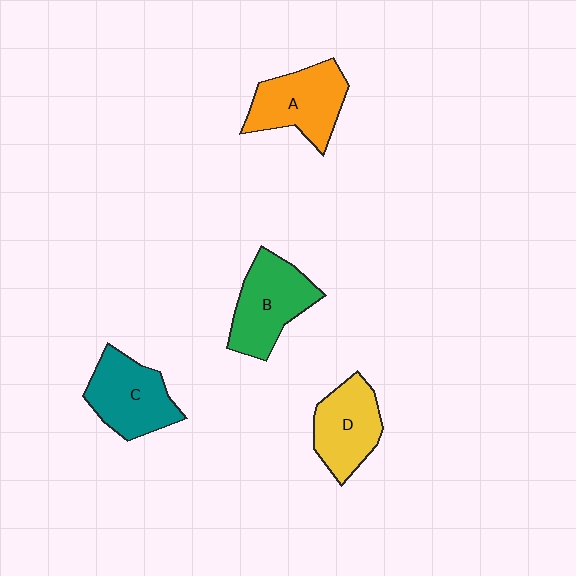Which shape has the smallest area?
Shape D (yellow).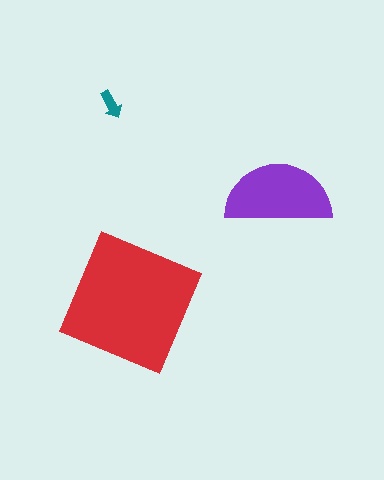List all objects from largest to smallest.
The red square, the purple semicircle, the teal arrow.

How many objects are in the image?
There are 3 objects in the image.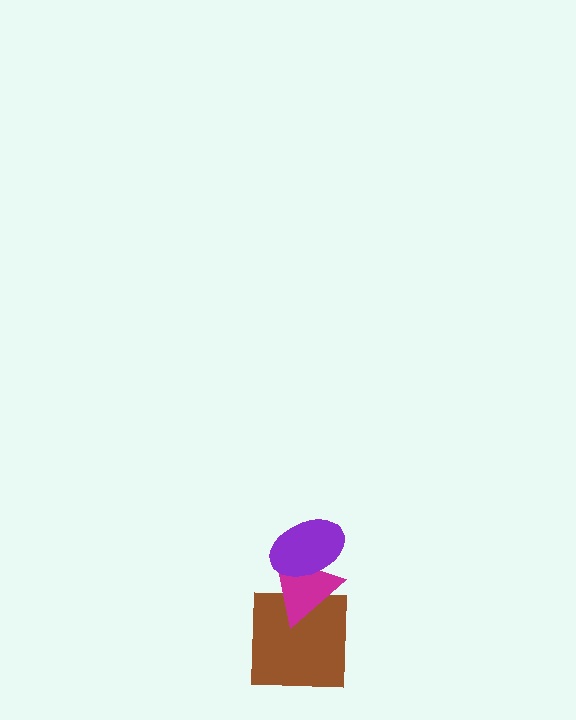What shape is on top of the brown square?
The magenta triangle is on top of the brown square.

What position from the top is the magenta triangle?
The magenta triangle is 2nd from the top.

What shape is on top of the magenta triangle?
The purple ellipse is on top of the magenta triangle.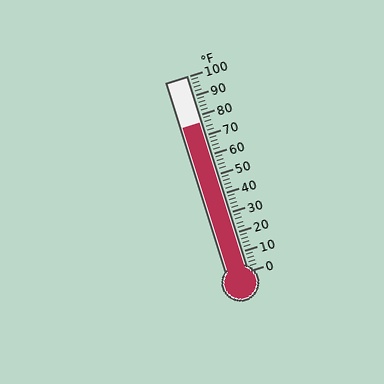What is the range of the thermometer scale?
The thermometer scale ranges from 0°F to 100°F.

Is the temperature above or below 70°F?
The temperature is above 70°F.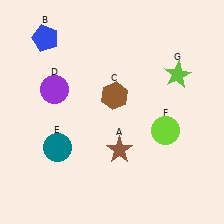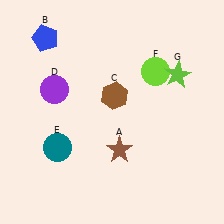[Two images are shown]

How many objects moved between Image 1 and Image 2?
1 object moved between the two images.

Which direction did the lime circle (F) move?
The lime circle (F) moved up.